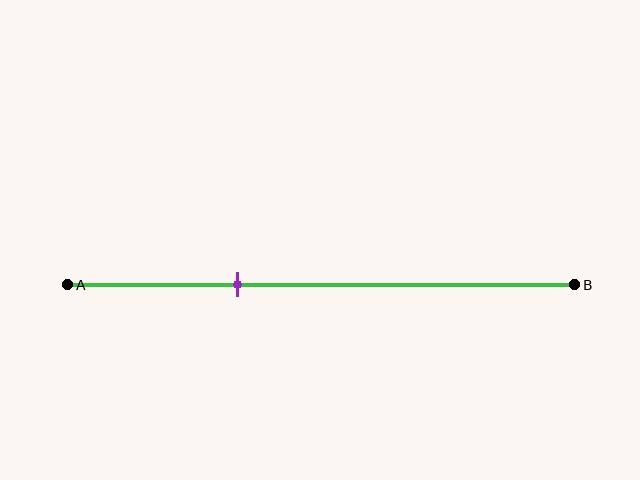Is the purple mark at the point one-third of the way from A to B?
Yes, the mark is approximately at the one-third point.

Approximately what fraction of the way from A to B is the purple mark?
The purple mark is approximately 35% of the way from A to B.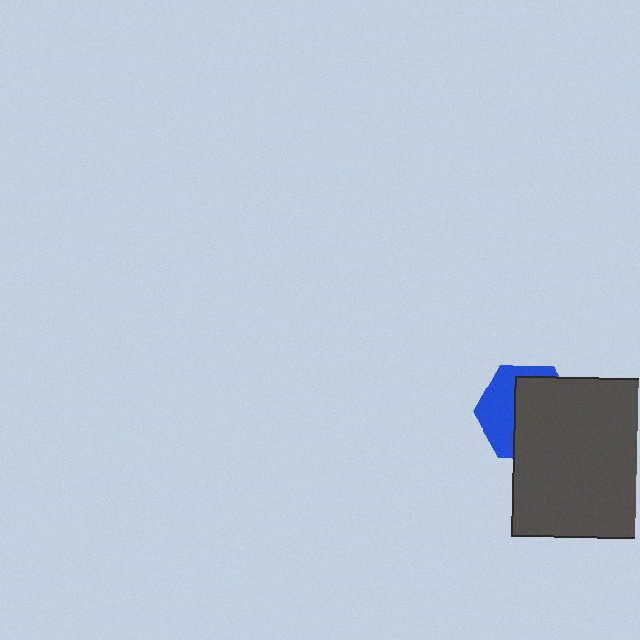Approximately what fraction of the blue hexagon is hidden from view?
Roughly 60% of the blue hexagon is hidden behind the dark gray rectangle.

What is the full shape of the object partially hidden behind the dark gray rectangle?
The partially hidden object is a blue hexagon.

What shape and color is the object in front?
The object in front is a dark gray rectangle.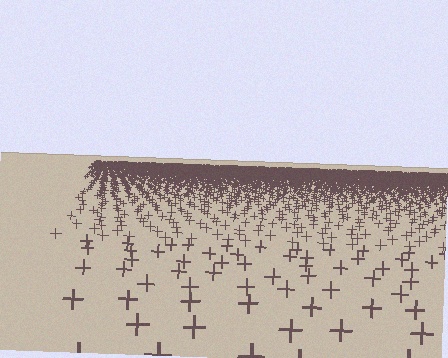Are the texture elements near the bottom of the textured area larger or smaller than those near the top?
Larger. Near the bottom, elements are closer to the viewer and appear at a bigger on-screen size.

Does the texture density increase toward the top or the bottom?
Density increases toward the top.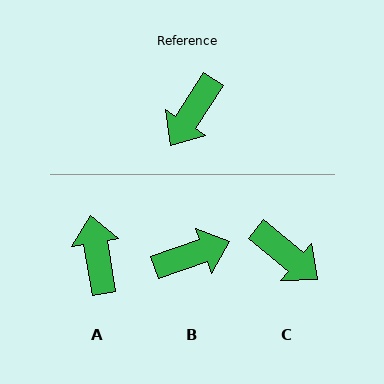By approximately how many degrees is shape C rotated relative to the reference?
Approximately 83 degrees counter-clockwise.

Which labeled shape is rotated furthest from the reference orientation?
B, about 142 degrees away.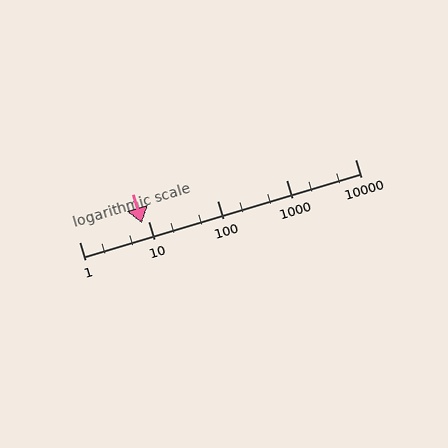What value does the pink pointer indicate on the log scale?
The pointer indicates approximately 8.2.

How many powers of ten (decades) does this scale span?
The scale spans 4 decades, from 1 to 10000.